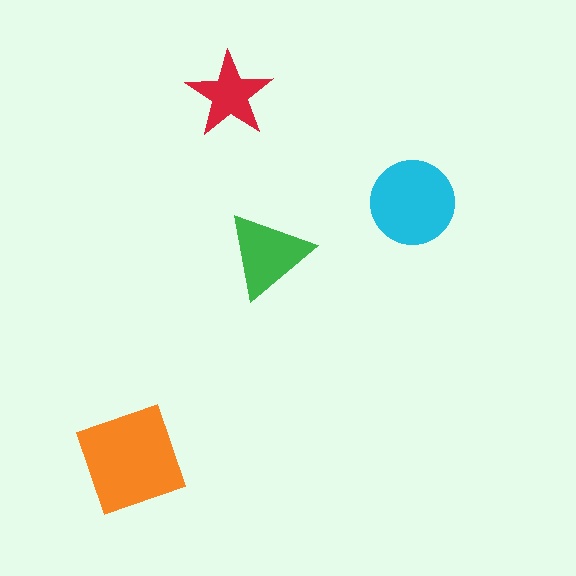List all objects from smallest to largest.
The red star, the green triangle, the cyan circle, the orange square.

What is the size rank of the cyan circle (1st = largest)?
2nd.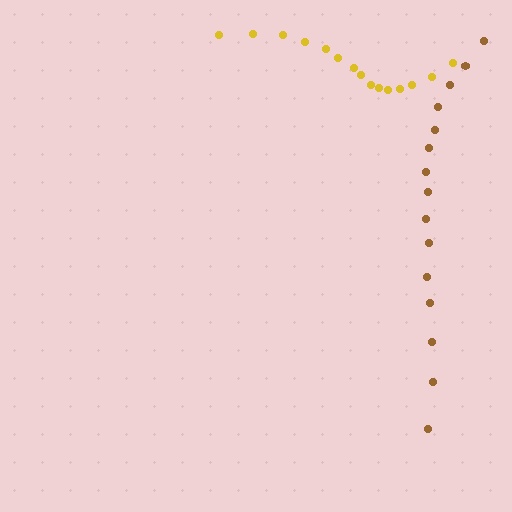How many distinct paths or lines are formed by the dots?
There are 2 distinct paths.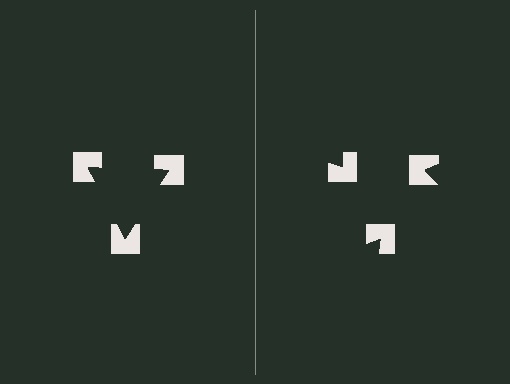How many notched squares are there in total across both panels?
6 — 3 on each side.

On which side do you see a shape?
An illusory triangle appears on the left side. On the right side the wedge cuts are rotated, so no coherent shape forms.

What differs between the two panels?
The notched squares are positioned identically on both sides; only the wedge orientations differ. On the left they align to a triangle; on the right they are misaligned.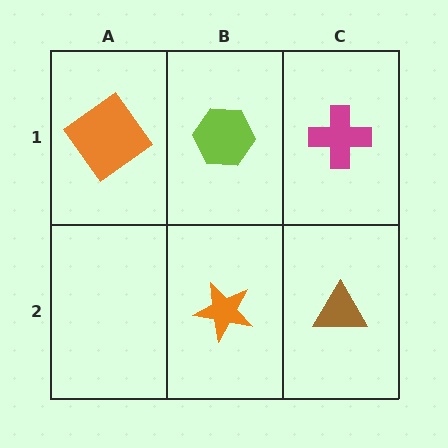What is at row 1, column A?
An orange diamond.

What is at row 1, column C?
A magenta cross.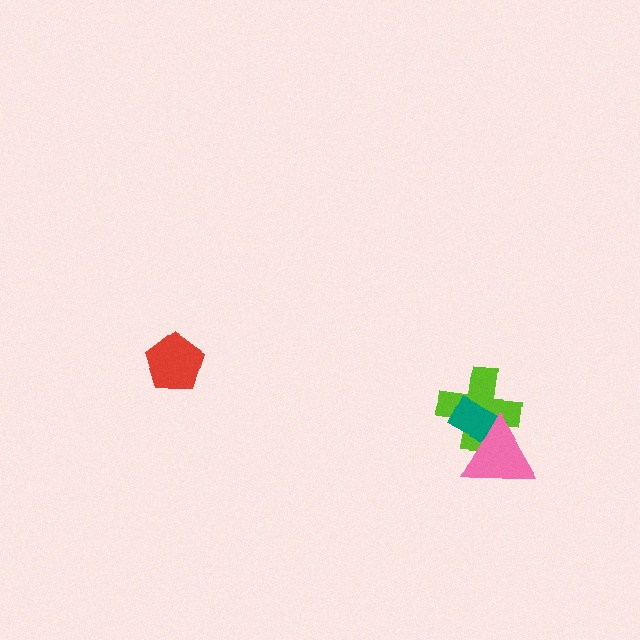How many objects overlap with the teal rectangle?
2 objects overlap with the teal rectangle.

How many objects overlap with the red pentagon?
0 objects overlap with the red pentagon.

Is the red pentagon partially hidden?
No, no other shape covers it.